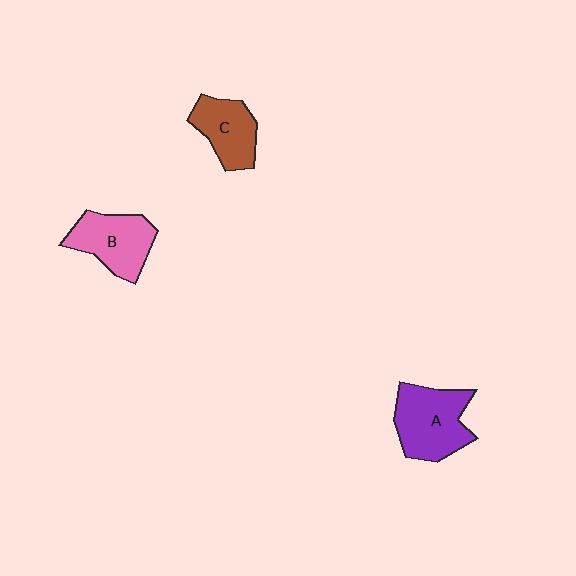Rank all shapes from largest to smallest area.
From largest to smallest: A (purple), B (pink), C (brown).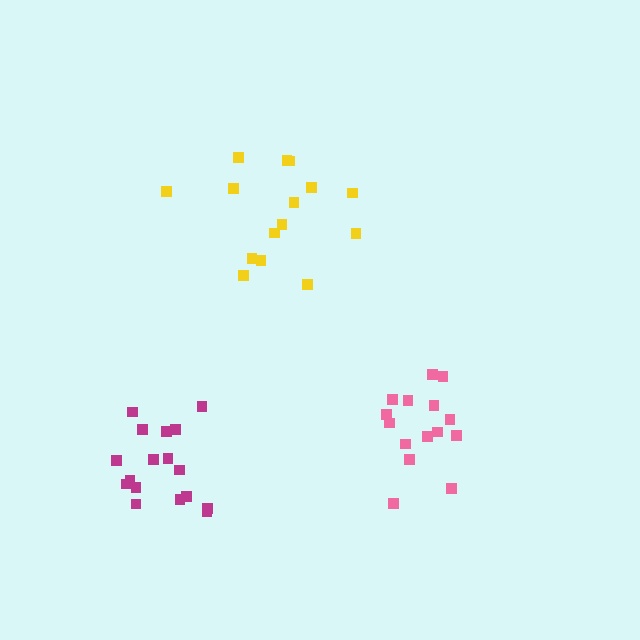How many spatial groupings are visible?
There are 3 spatial groupings.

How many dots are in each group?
Group 1: 15 dots, Group 2: 15 dots, Group 3: 17 dots (47 total).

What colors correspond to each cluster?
The clusters are colored: yellow, pink, magenta.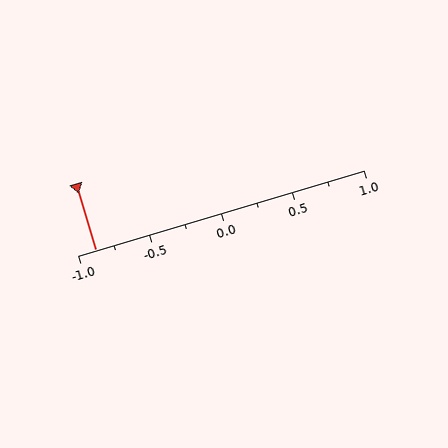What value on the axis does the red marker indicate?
The marker indicates approximately -0.88.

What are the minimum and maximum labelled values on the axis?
The axis runs from -1.0 to 1.0.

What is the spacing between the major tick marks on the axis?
The major ticks are spaced 0.5 apart.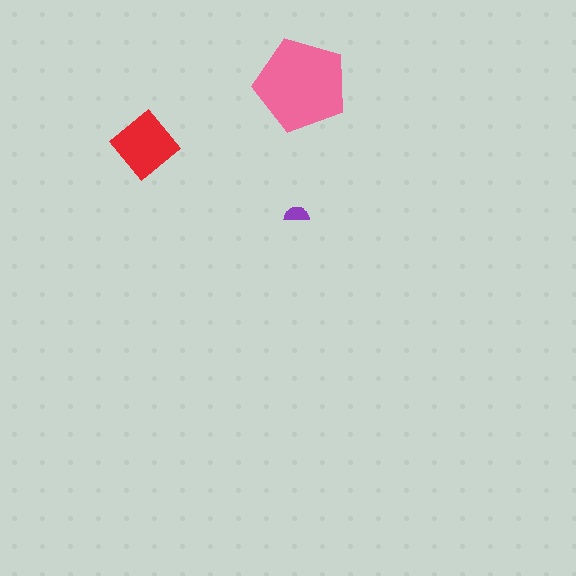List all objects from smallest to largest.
The purple semicircle, the red diamond, the pink pentagon.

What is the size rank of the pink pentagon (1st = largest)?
1st.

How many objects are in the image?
There are 3 objects in the image.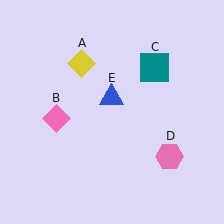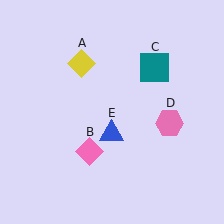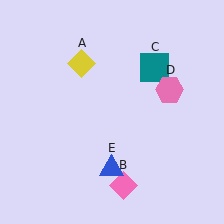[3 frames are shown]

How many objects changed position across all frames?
3 objects changed position: pink diamond (object B), pink hexagon (object D), blue triangle (object E).